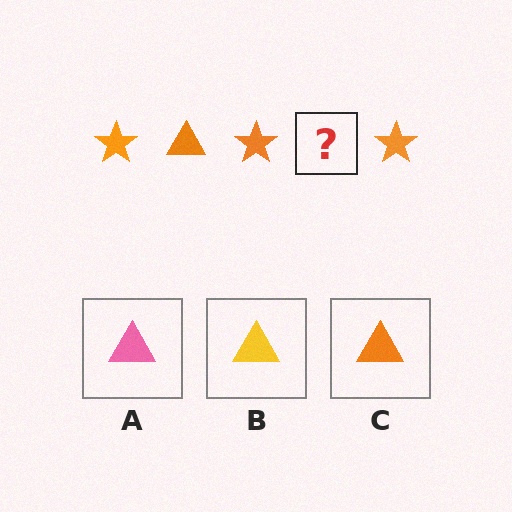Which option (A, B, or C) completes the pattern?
C.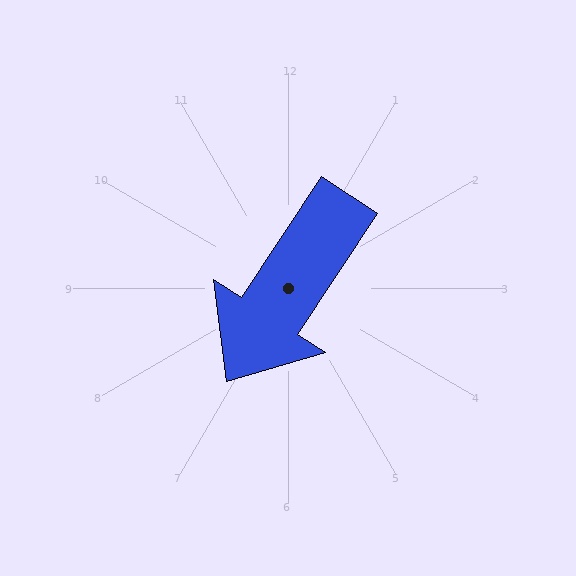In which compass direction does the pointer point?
Southwest.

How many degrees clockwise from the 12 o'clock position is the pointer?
Approximately 213 degrees.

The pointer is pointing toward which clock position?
Roughly 7 o'clock.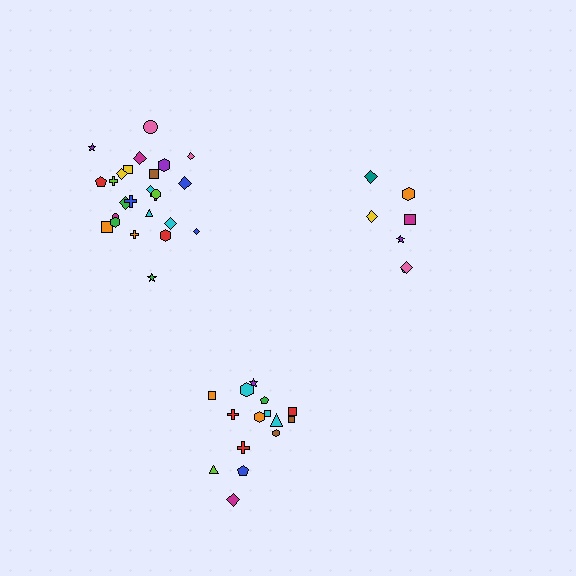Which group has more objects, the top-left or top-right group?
The top-left group.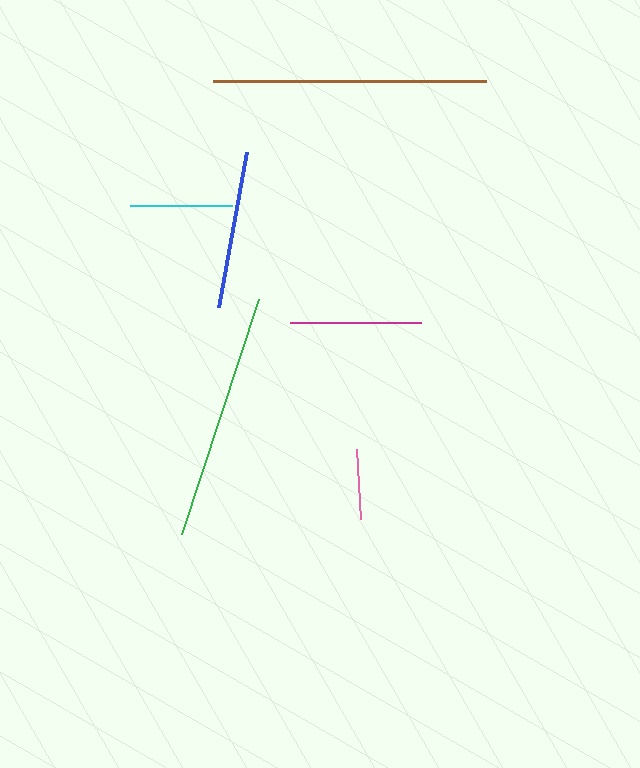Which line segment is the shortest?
The pink line is the shortest at approximately 69 pixels.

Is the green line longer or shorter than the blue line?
The green line is longer than the blue line.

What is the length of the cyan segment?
The cyan segment is approximately 102 pixels long.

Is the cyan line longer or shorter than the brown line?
The brown line is longer than the cyan line.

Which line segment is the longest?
The brown line is the longest at approximately 273 pixels.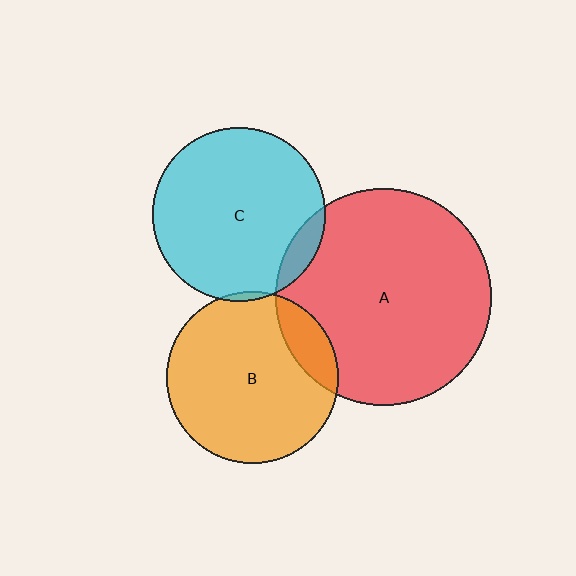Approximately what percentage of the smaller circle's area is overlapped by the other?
Approximately 15%.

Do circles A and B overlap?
Yes.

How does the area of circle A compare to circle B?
Approximately 1.6 times.